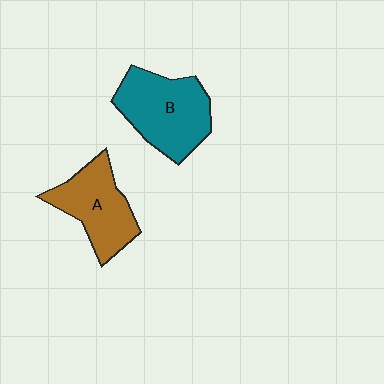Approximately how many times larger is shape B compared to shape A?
Approximately 1.2 times.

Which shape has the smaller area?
Shape A (brown).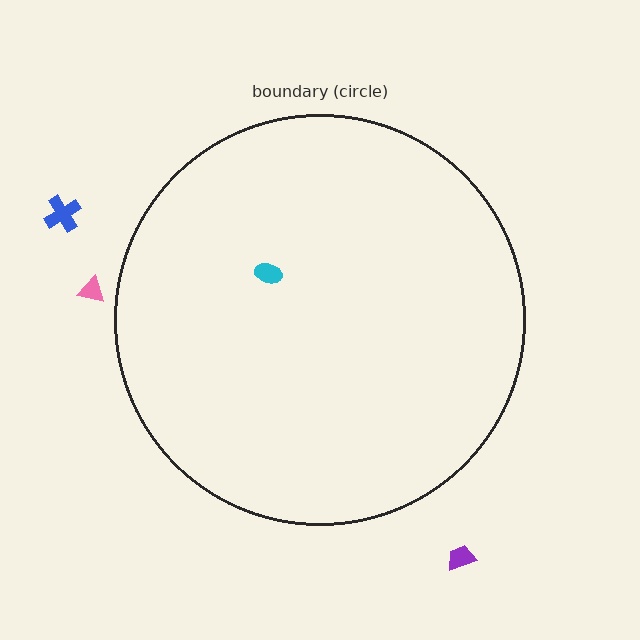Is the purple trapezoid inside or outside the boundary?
Outside.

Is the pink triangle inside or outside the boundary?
Outside.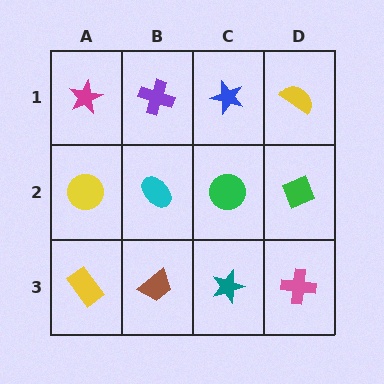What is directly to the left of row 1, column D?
A blue star.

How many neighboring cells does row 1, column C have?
3.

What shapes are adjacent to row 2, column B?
A purple cross (row 1, column B), a brown trapezoid (row 3, column B), a yellow circle (row 2, column A), a green circle (row 2, column C).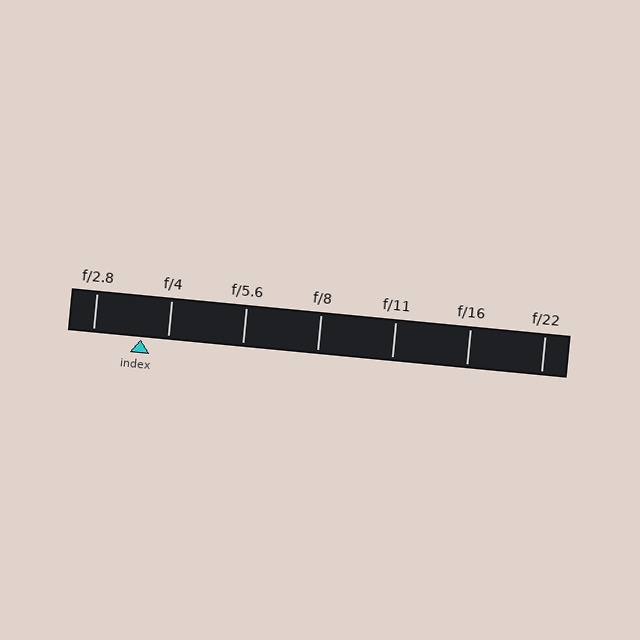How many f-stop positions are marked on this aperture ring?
There are 7 f-stop positions marked.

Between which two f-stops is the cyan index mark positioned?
The index mark is between f/2.8 and f/4.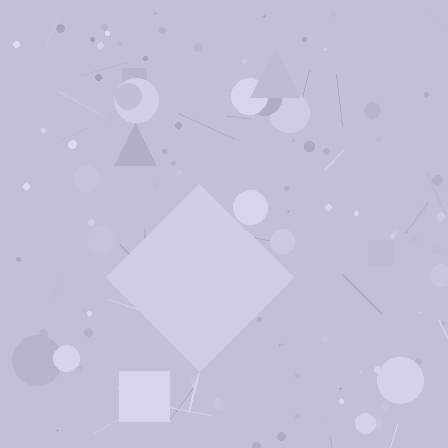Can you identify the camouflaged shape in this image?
The camouflaged shape is a diamond.